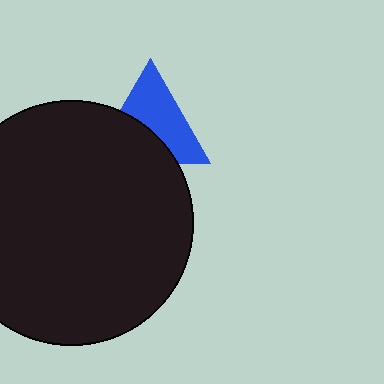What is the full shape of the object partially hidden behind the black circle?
The partially hidden object is a blue triangle.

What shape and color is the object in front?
The object in front is a black circle.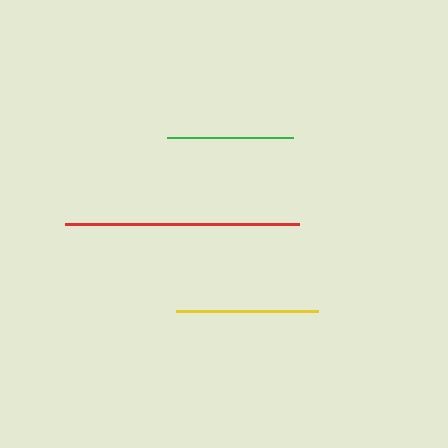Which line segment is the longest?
The red line is the longest at approximately 234 pixels.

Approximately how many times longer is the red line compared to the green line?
The red line is approximately 1.9 times the length of the green line.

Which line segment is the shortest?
The green line is the shortest at approximately 126 pixels.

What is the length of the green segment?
The green segment is approximately 126 pixels long.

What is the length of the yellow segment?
The yellow segment is approximately 142 pixels long.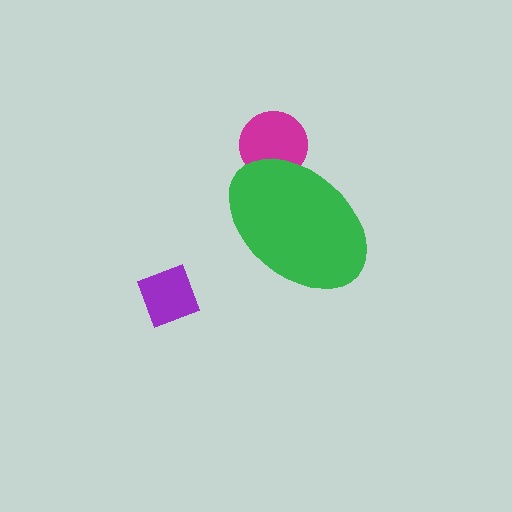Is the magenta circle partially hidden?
Yes, the magenta circle is partially hidden behind the green ellipse.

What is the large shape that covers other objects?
A green ellipse.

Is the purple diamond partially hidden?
No, the purple diamond is fully visible.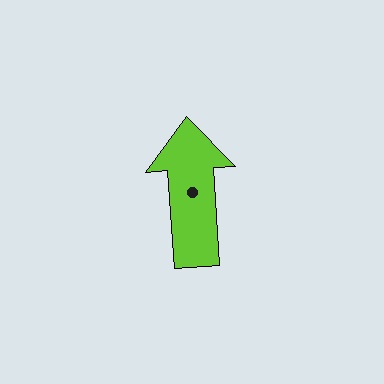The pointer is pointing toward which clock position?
Roughly 12 o'clock.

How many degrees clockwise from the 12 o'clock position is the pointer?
Approximately 356 degrees.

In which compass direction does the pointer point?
North.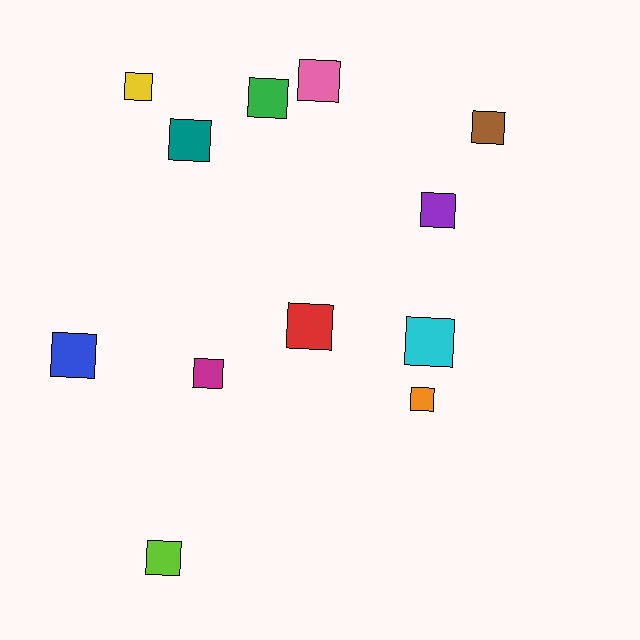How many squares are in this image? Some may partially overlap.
There are 12 squares.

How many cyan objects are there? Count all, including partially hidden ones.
There is 1 cyan object.